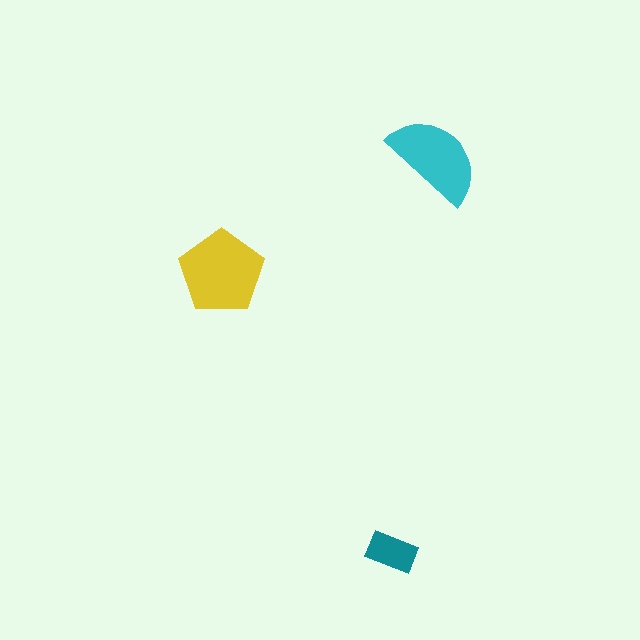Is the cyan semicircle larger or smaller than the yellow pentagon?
Smaller.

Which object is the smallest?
The teal rectangle.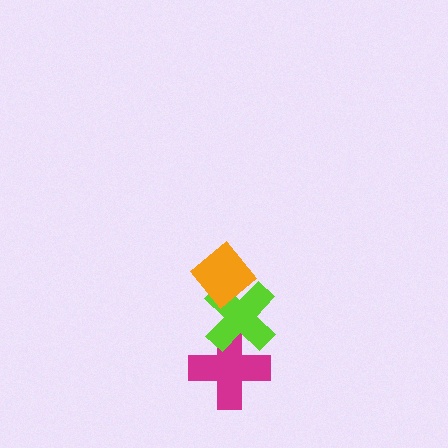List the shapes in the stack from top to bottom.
From top to bottom: the orange diamond, the lime cross, the magenta cross.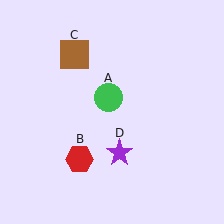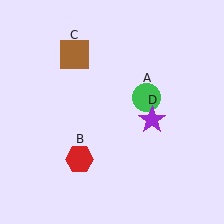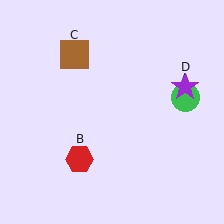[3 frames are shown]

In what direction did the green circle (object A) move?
The green circle (object A) moved right.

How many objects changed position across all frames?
2 objects changed position: green circle (object A), purple star (object D).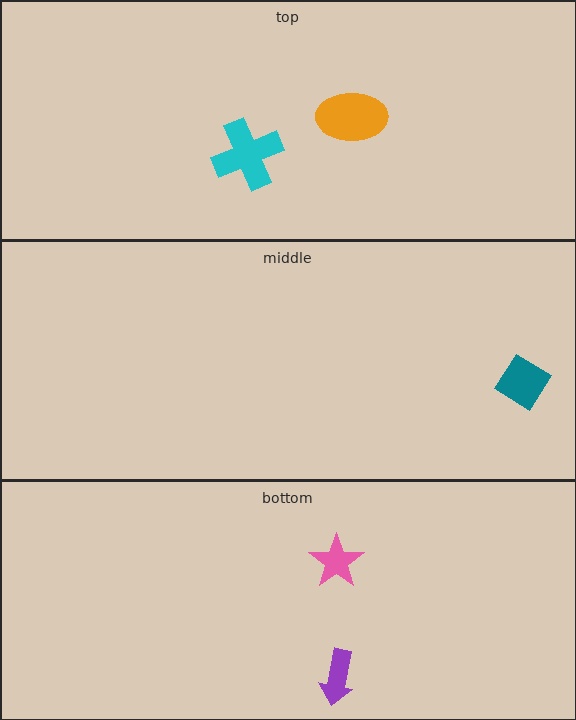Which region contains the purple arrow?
The bottom region.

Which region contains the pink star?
The bottom region.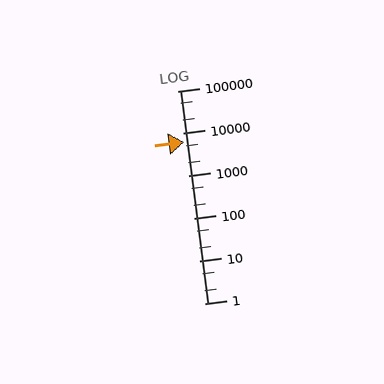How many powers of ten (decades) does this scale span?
The scale spans 5 decades, from 1 to 100000.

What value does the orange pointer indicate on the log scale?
The pointer indicates approximately 6200.